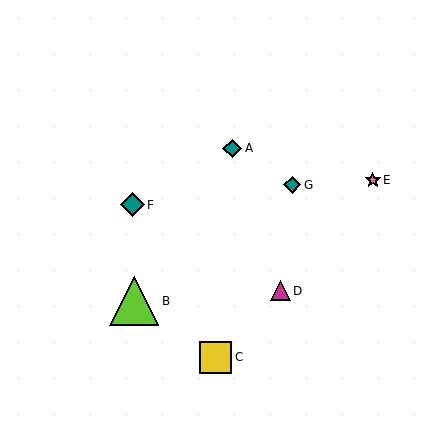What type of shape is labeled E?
Shape E is a pink star.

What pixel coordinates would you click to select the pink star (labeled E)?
Click at (373, 180) to select the pink star E.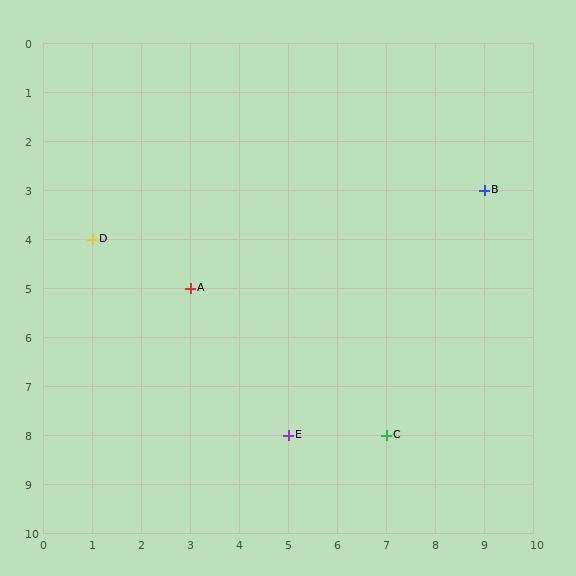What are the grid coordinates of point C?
Point C is at grid coordinates (7, 8).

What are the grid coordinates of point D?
Point D is at grid coordinates (1, 4).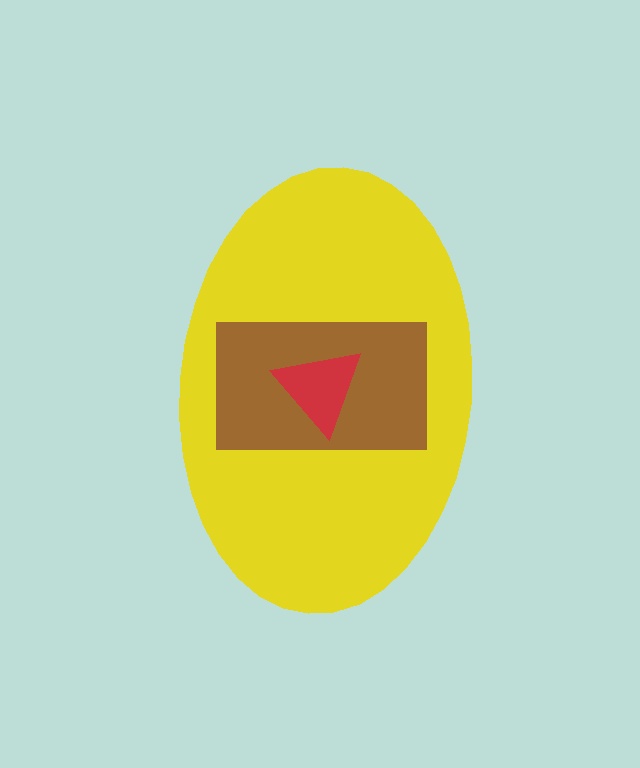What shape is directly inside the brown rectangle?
The red triangle.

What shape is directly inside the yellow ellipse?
The brown rectangle.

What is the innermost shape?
The red triangle.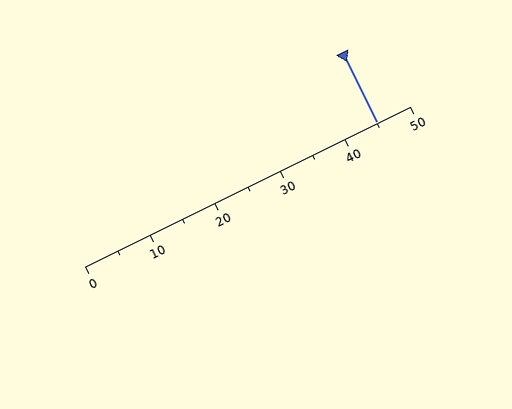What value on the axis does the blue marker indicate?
The marker indicates approximately 45.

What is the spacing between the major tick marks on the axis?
The major ticks are spaced 10 apart.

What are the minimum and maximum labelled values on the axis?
The axis runs from 0 to 50.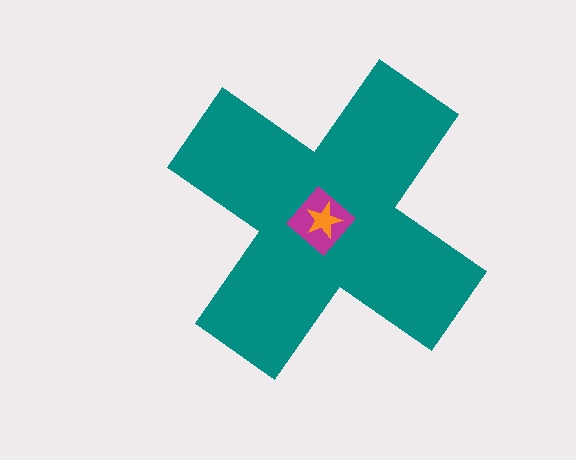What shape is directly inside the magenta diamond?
The orange star.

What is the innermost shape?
The orange star.